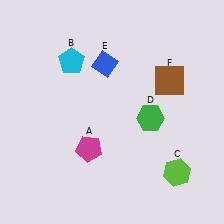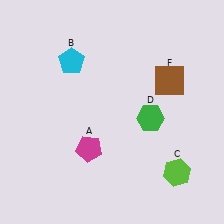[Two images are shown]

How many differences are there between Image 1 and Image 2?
There is 1 difference between the two images.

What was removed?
The blue diamond (E) was removed in Image 2.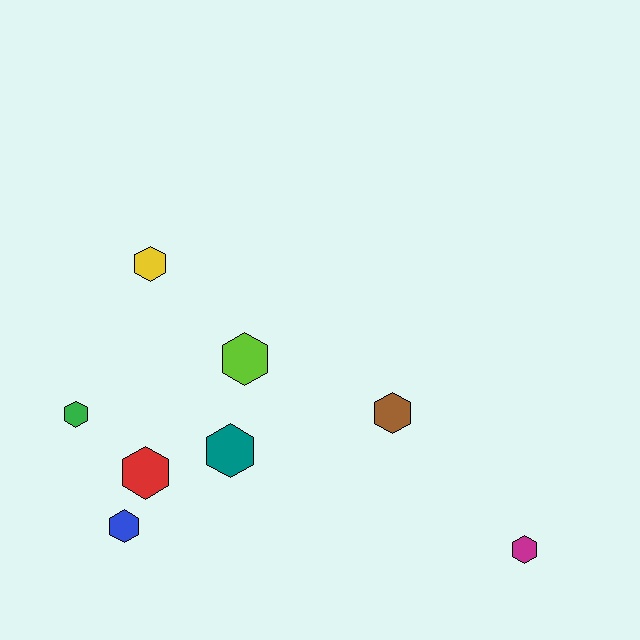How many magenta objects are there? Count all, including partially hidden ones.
There is 1 magenta object.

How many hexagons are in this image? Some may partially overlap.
There are 8 hexagons.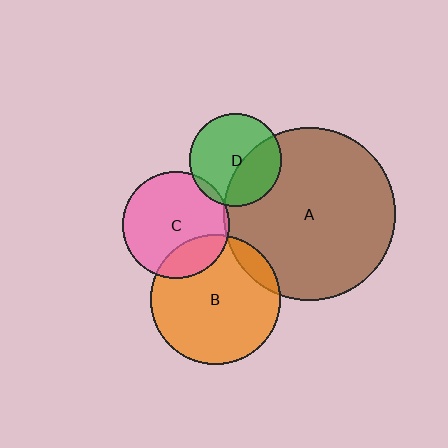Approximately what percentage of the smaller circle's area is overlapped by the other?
Approximately 40%.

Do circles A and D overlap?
Yes.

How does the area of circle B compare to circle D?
Approximately 2.0 times.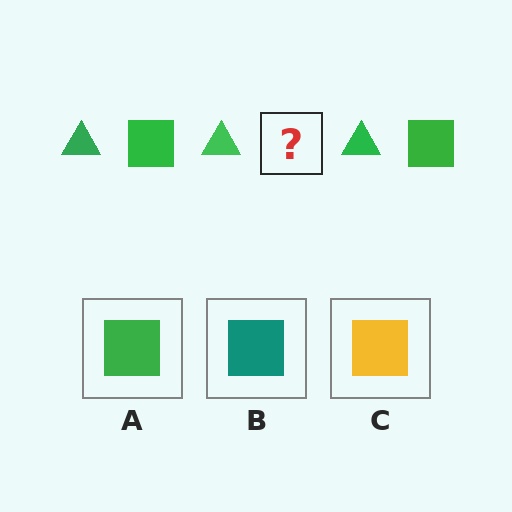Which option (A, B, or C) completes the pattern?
A.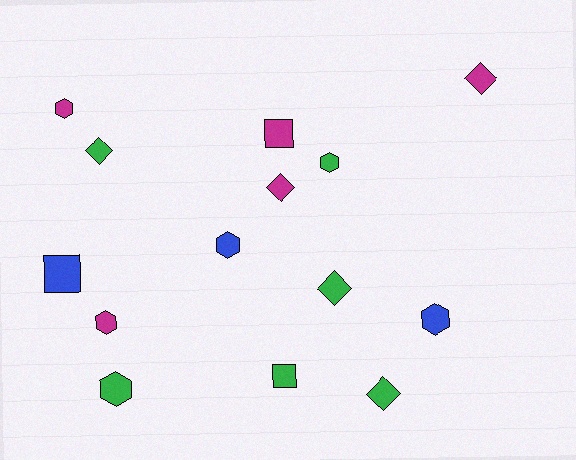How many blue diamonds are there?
There are no blue diamonds.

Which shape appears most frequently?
Hexagon, with 6 objects.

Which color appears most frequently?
Green, with 6 objects.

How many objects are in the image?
There are 14 objects.